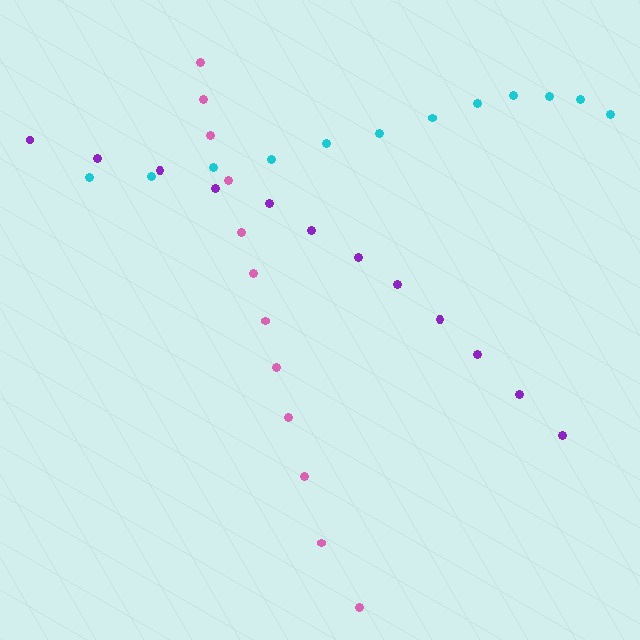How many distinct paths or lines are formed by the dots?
There are 3 distinct paths.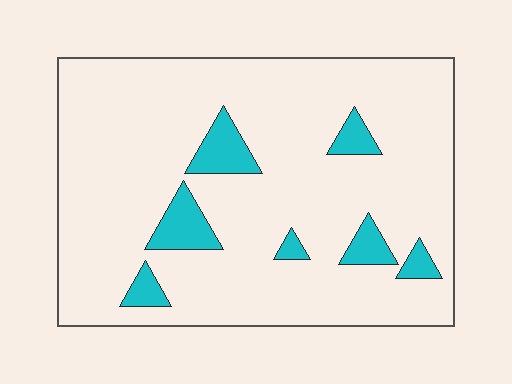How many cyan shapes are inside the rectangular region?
7.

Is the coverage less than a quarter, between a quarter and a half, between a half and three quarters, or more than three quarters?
Less than a quarter.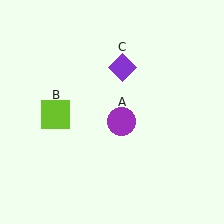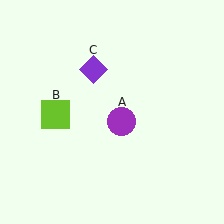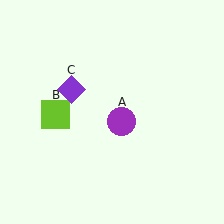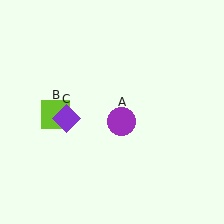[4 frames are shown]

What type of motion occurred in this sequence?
The purple diamond (object C) rotated counterclockwise around the center of the scene.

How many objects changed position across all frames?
1 object changed position: purple diamond (object C).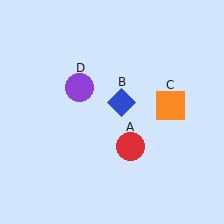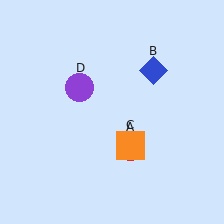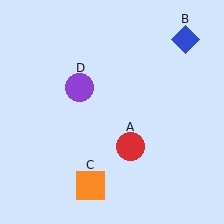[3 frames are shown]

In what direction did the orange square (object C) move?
The orange square (object C) moved down and to the left.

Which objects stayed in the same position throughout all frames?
Red circle (object A) and purple circle (object D) remained stationary.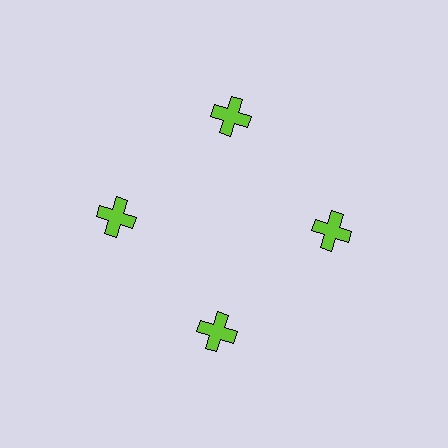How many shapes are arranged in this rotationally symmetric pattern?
There are 4 shapes, arranged in 4 groups of 1.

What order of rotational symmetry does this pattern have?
This pattern has 4-fold rotational symmetry.